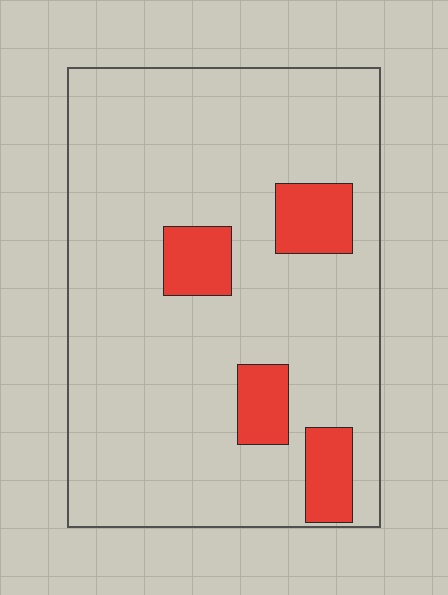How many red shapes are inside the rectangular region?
4.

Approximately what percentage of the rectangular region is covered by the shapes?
Approximately 15%.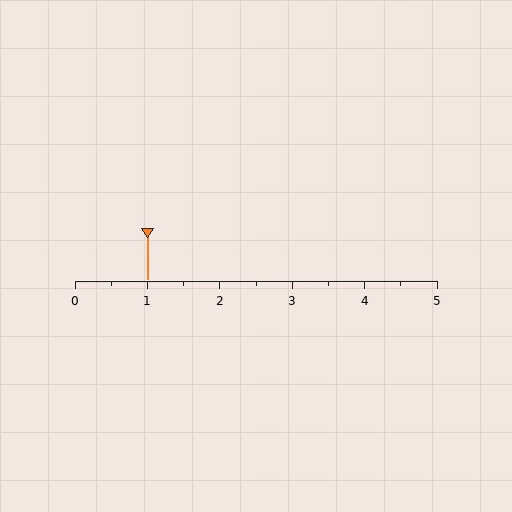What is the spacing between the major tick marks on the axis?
The major ticks are spaced 1 apart.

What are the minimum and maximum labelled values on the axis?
The axis runs from 0 to 5.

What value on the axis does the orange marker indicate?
The marker indicates approximately 1.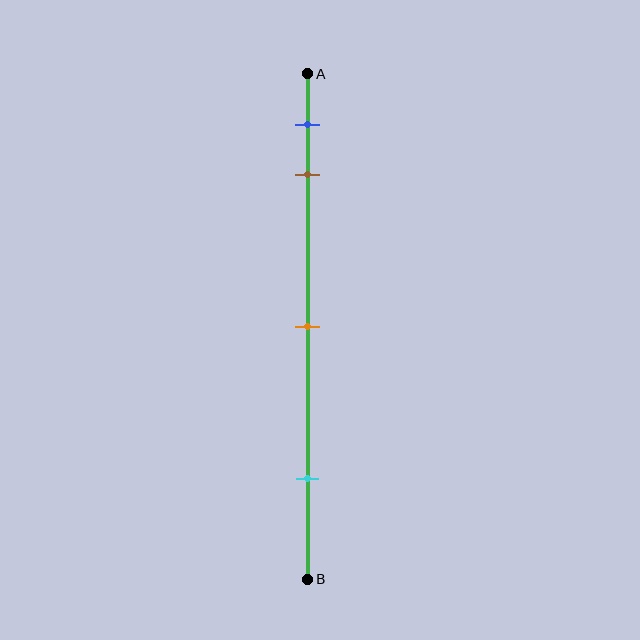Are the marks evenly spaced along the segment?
No, the marks are not evenly spaced.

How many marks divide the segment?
There are 4 marks dividing the segment.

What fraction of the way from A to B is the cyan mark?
The cyan mark is approximately 80% (0.8) of the way from A to B.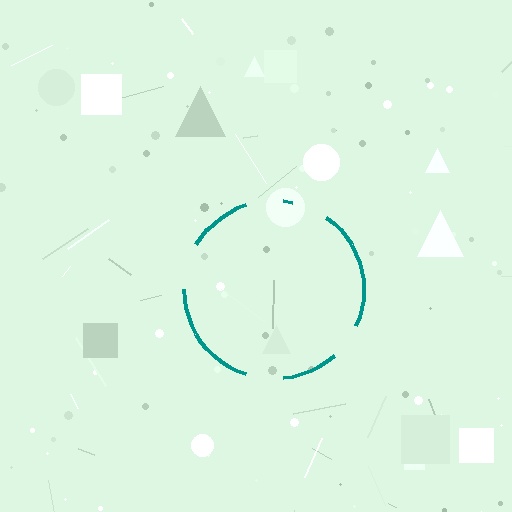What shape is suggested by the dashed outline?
The dashed outline suggests a circle.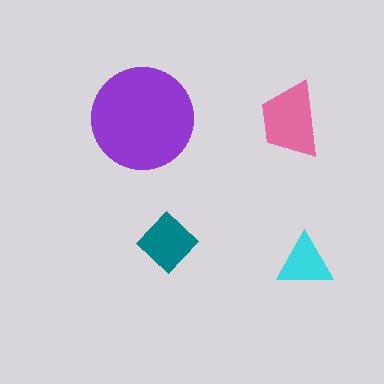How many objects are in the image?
There are 4 objects in the image.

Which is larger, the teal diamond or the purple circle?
The purple circle.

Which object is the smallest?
The cyan triangle.